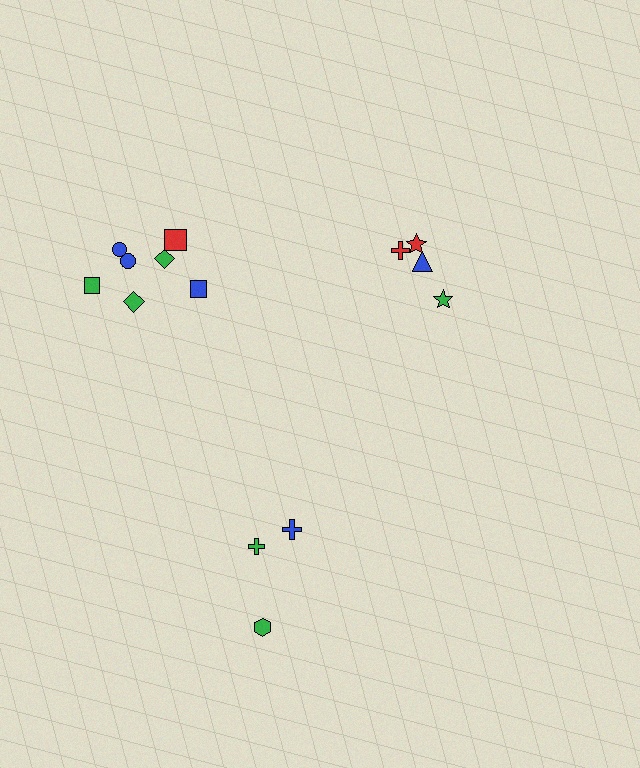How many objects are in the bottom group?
There are 3 objects.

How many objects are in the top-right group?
There are 4 objects.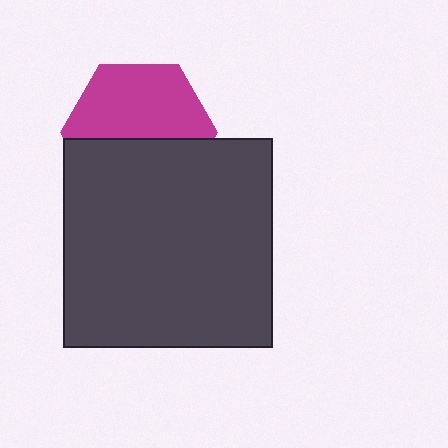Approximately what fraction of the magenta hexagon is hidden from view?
Roughly 45% of the magenta hexagon is hidden behind the dark gray square.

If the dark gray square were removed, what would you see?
You would see the complete magenta hexagon.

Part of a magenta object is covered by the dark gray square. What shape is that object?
It is a hexagon.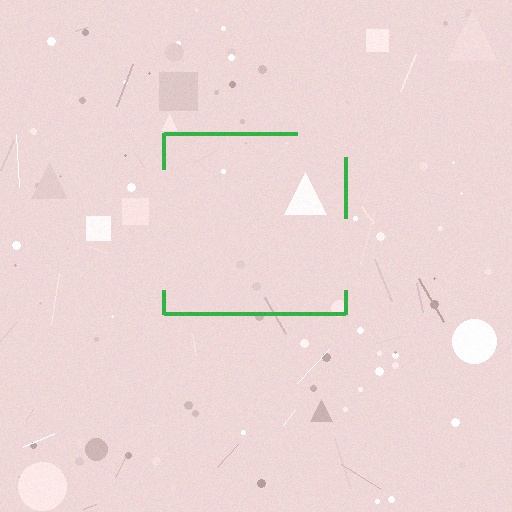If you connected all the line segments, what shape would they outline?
They would outline a square.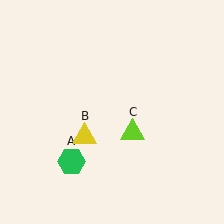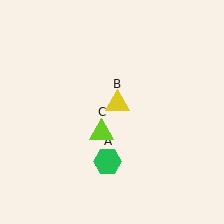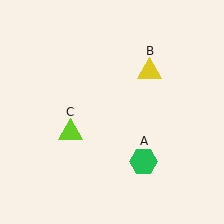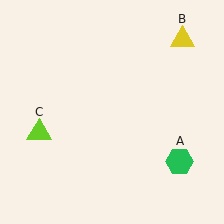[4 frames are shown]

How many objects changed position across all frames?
3 objects changed position: green hexagon (object A), yellow triangle (object B), lime triangle (object C).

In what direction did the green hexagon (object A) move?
The green hexagon (object A) moved right.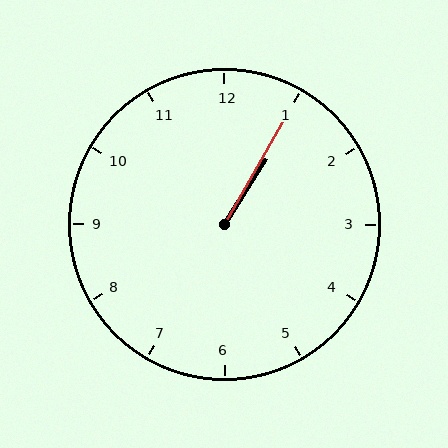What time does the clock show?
1:05.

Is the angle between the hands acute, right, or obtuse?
It is acute.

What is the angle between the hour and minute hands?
Approximately 2 degrees.